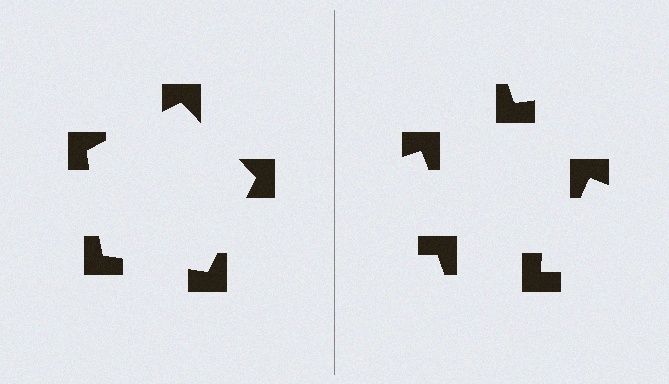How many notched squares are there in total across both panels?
10 — 5 on each side.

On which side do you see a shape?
An illusory pentagon appears on the left side. On the right side the wedge cuts are rotated, so no coherent shape forms.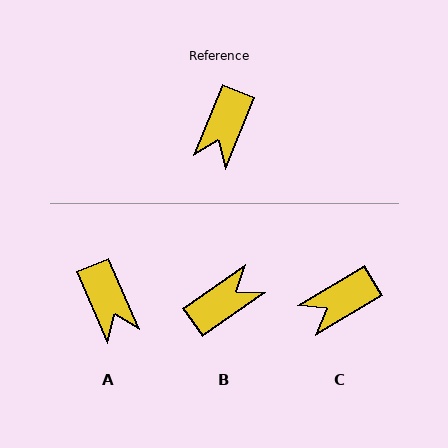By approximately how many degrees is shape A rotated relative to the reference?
Approximately 46 degrees counter-clockwise.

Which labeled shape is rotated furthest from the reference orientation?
B, about 147 degrees away.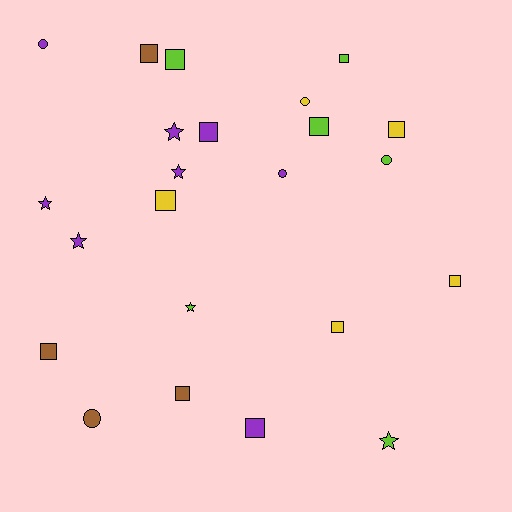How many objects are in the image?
There are 23 objects.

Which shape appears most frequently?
Square, with 12 objects.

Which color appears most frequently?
Purple, with 8 objects.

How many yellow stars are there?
There are no yellow stars.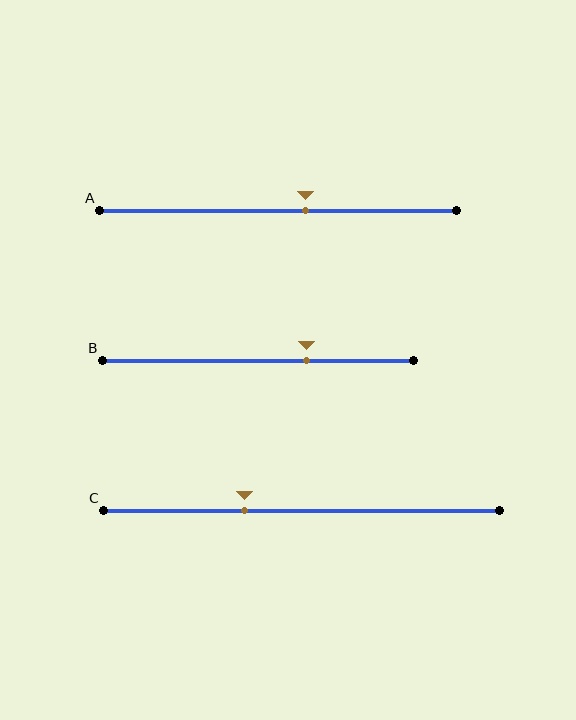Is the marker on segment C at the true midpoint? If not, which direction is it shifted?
No, the marker on segment C is shifted to the left by about 14% of the segment length.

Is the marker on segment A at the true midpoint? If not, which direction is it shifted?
No, the marker on segment A is shifted to the right by about 8% of the segment length.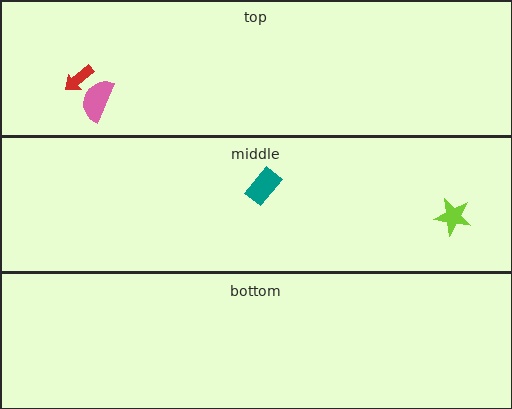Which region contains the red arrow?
The top region.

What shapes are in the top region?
The red arrow, the pink semicircle.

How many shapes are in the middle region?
2.